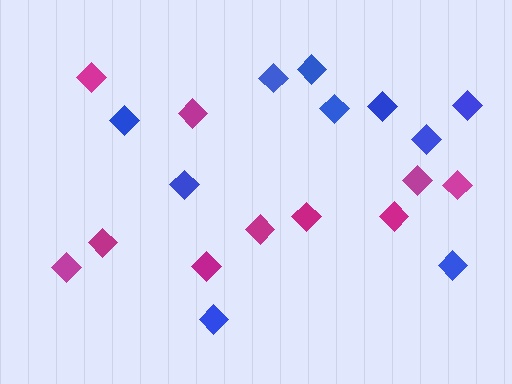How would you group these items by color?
There are 2 groups: one group of magenta diamonds (10) and one group of blue diamonds (10).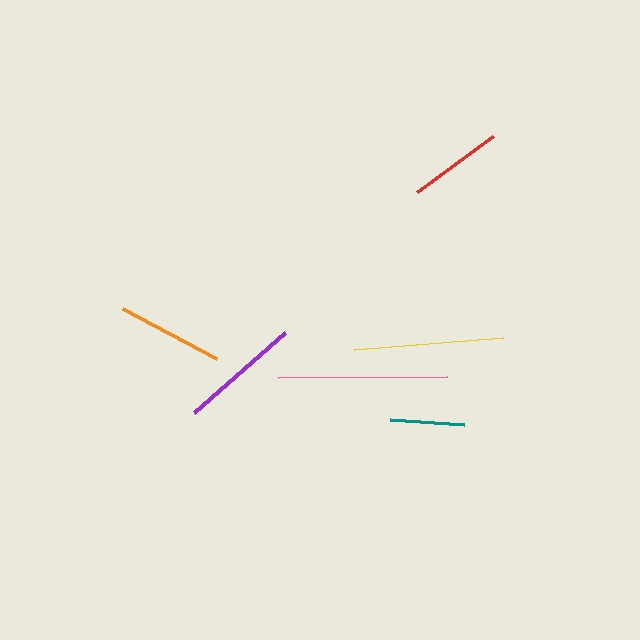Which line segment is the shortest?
The teal line is the shortest at approximately 74 pixels.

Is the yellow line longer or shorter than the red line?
The yellow line is longer than the red line.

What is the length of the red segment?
The red segment is approximately 94 pixels long.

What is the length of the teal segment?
The teal segment is approximately 74 pixels long.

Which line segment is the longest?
The pink line is the longest at approximately 169 pixels.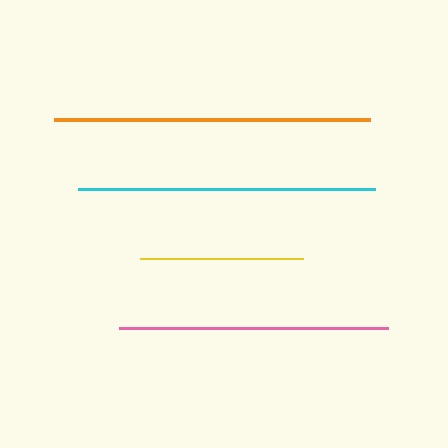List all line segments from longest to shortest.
From longest to shortest: orange, cyan, pink, yellow.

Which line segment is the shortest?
The yellow line is the shortest at approximately 163 pixels.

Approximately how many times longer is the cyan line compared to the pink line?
The cyan line is approximately 1.1 times the length of the pink line.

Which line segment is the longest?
The orange line is the longest at approximately 317 pixels.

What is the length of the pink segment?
The pink segment is approximately 269 pixels long.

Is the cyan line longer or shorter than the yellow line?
The cyan line is longer than the yellow line.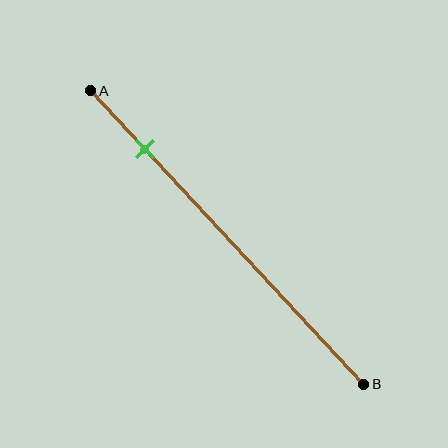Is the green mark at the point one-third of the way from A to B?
No, the mark is at about 20% from A, not at the 33% one-third point.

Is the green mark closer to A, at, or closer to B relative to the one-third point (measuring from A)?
The green mark is closer to point A than the one-third point of segment AB.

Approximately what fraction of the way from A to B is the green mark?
The green mark is approximately 20% of the way from A to B.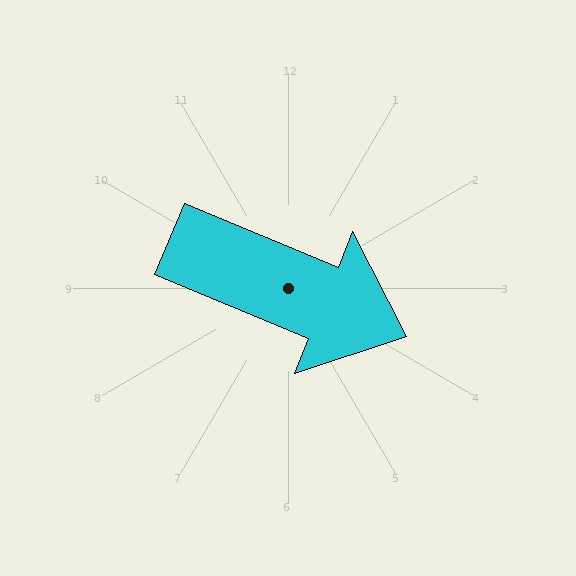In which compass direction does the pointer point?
East.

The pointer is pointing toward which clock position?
Roughly 4 o'clock.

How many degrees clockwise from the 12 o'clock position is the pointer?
Approximately 112 degrees.